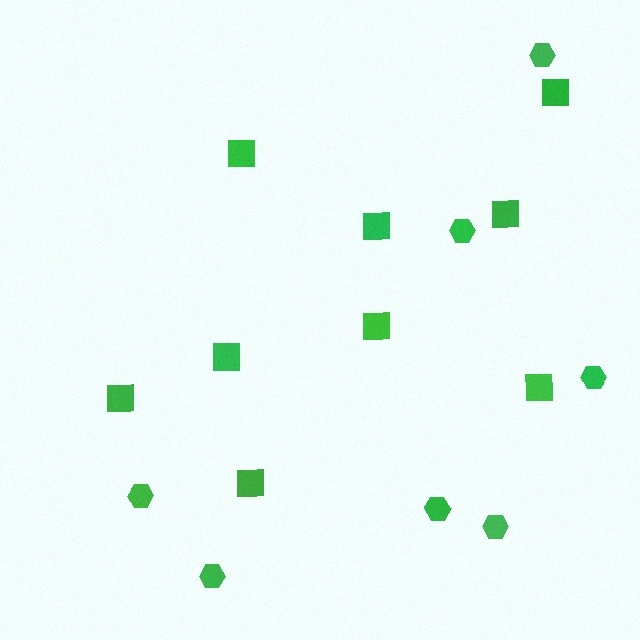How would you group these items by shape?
There are 2 groups: one group of squares (9) and one group of hexagons (7).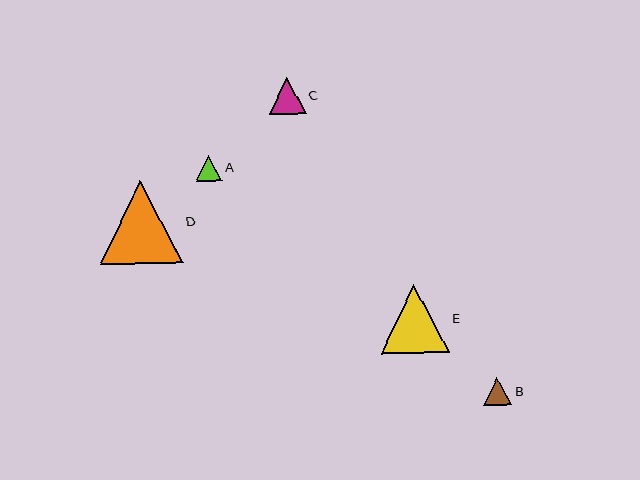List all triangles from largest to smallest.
From largest to smallest: D, E, C, B, A.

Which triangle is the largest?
Triangle D is the largest with a size of approximately 83 pixels.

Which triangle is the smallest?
Triangle A is the smallest with a size of approximately 26 pixels.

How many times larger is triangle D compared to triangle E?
Triangle D is approximately 1.2 times the size of triangle E.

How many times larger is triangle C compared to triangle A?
Triangle C is approximately 1.4 times the size of triangle A.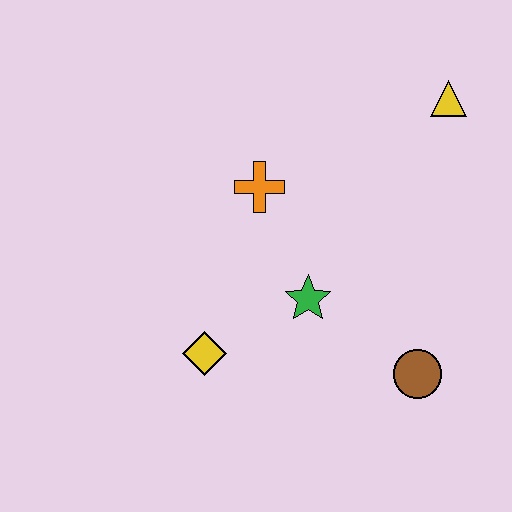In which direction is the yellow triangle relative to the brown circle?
The yellow triangle is above the brown circle.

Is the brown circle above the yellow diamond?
No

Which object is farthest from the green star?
The yellow triangle is farthest from the green star.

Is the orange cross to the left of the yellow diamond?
No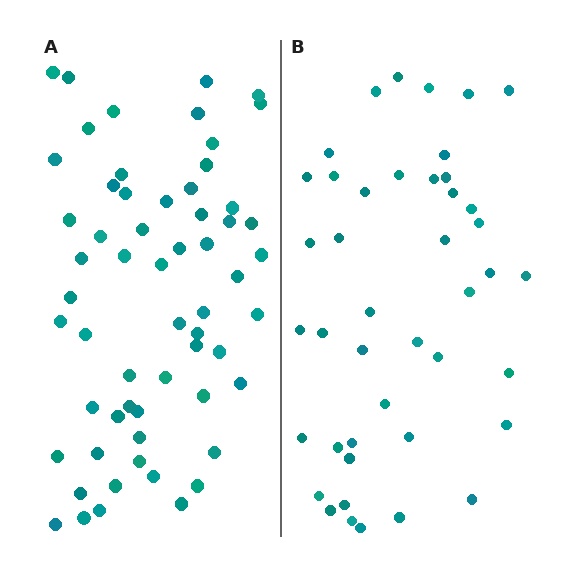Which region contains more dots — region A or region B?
Region A (the left region) has more dots.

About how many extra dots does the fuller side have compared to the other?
Region A has approximately 15 more dots than region B.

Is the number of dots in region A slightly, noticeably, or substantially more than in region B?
Region A has noticeably more, but not dramatically so. The ratio is roughly 1.4 to 1.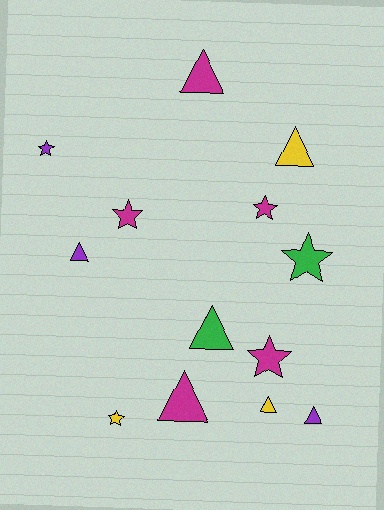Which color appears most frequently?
Magenta, with 5 objects.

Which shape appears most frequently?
Triangle, with 7 objects.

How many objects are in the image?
There are 13 objects.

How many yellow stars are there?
There is 1 yellow star.